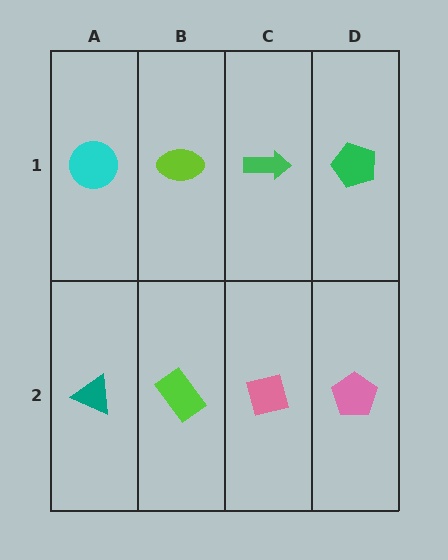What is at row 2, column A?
A teal triangle.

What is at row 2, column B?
A lime rectangle.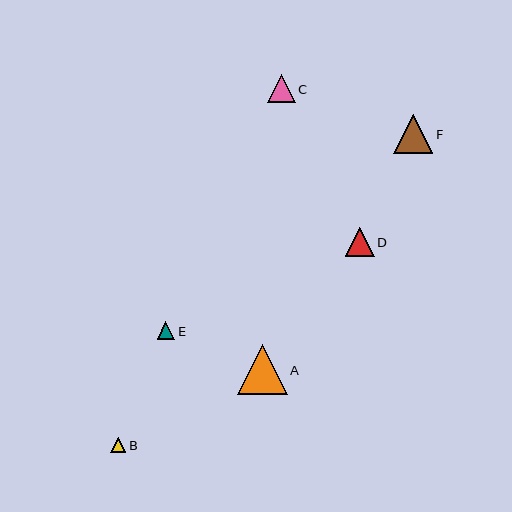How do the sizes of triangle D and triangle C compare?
Triangle D and triangle C are approximately the same size.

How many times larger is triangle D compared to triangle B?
Triangle D is approximately 1.9 times the size of triangle B.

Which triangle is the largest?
Triangle A is the largest with a size of approximately 50 pixels.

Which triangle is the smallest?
Triangle B is the smallest with a size of approximately 15 pixels.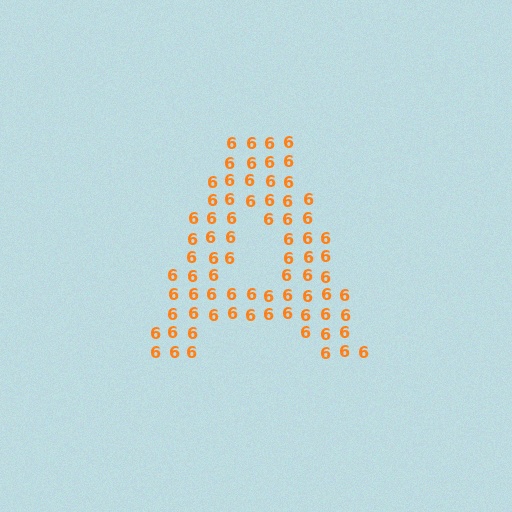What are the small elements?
The small elements are digit 6's.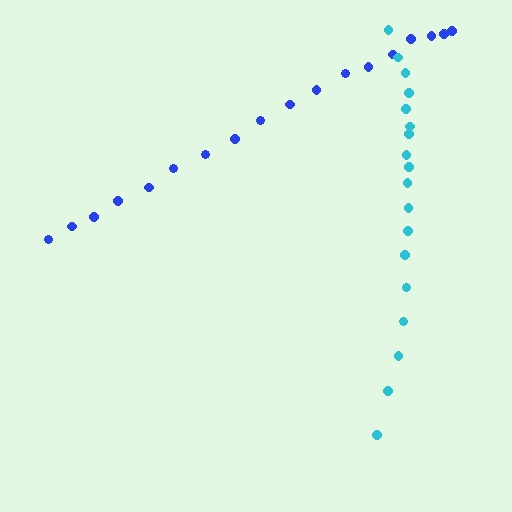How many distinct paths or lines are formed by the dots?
There are 2 distinct paths.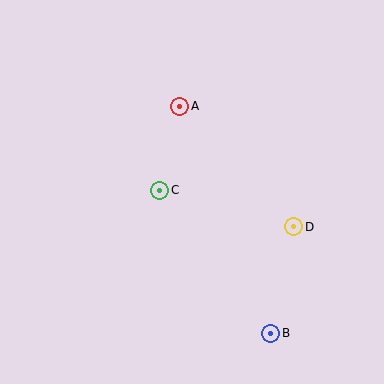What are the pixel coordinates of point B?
Point B is at (271, 333).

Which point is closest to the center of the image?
Point C at (160, 190) is closest to the center.